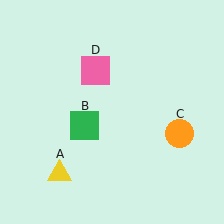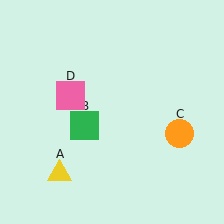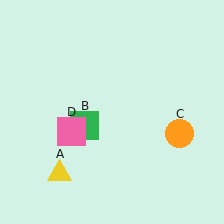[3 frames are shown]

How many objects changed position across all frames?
1 object changed position: pink square (object D).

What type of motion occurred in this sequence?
The pink square (object D) rotated counterclockwise around the center of the scene.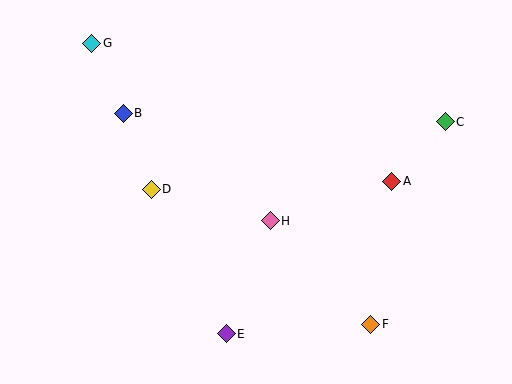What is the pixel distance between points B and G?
The distance between B and G is 77 pixels.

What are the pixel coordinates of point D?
Point D is at (151, 189).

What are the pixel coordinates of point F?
Point F is at (371, 324).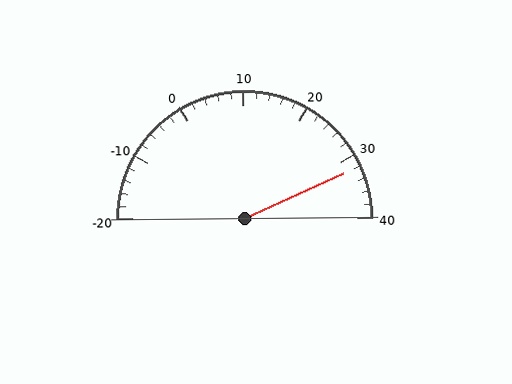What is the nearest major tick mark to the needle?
The nearest major tick mark is 30.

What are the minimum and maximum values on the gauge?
The gauge ranges from -20 to 40.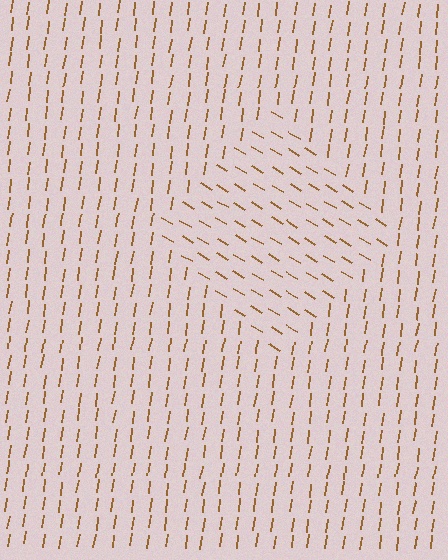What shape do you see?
I see a diamond.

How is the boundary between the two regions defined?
The boundary is defined purely by a change in line orientation (approximately 68 degrees difference). All lines are the same color and thickness.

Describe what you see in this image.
The image is filled with small brown line segments. A diamond region in the image has lines oriented differently from the surrounding lines, creating a visible texture boundary.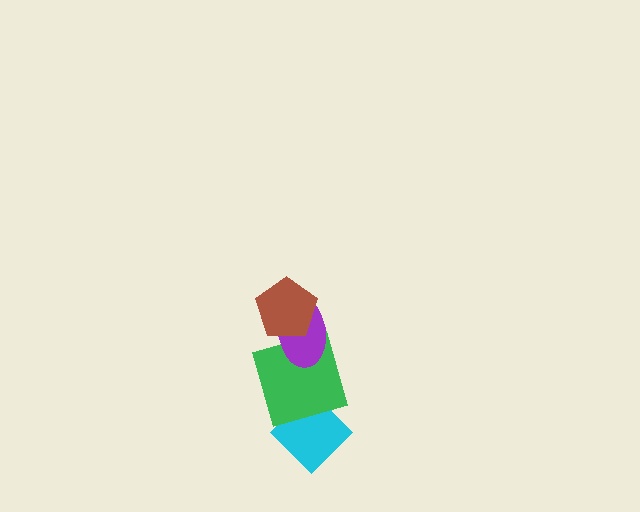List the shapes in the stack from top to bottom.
From top to bottom: the brown pentagon, the purple ellipse, the green square, the cyan diamond.